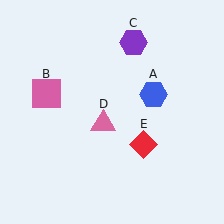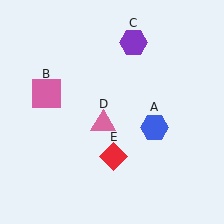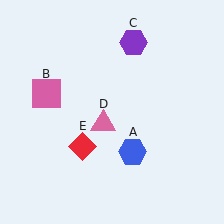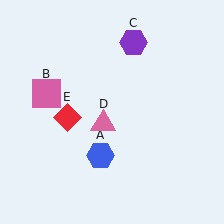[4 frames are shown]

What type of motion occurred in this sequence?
The blue hexagon (object A), red diamond (object E) rotated clockwise around the center of the scene.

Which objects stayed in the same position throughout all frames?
Pink square (object B) and purple hexagon (object C) and pink triangle (object D) remained stationary.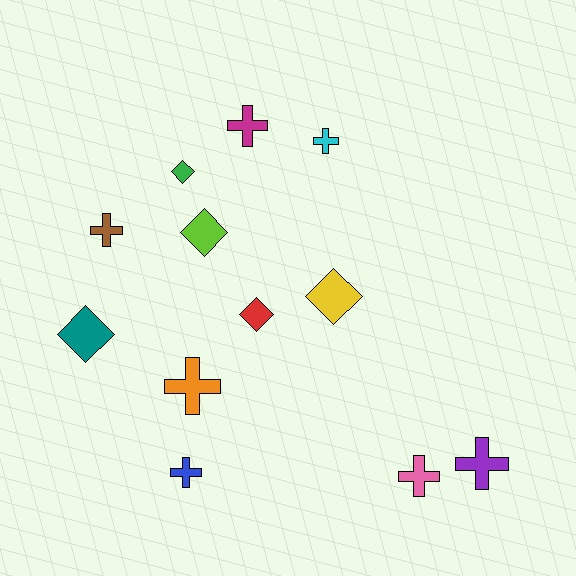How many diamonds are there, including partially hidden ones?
There are 5 diamonds.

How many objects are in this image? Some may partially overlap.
There are 12 objects.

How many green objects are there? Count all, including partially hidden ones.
There is 1 green object.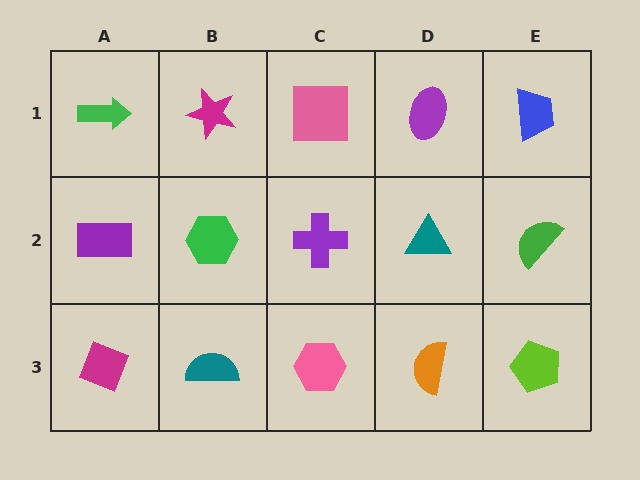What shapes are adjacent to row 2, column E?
A blue trapezoid (row 1, column E), a lime pentagon (row 3, column E), a teal triangle (row 2, column D).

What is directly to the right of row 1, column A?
A magenta star.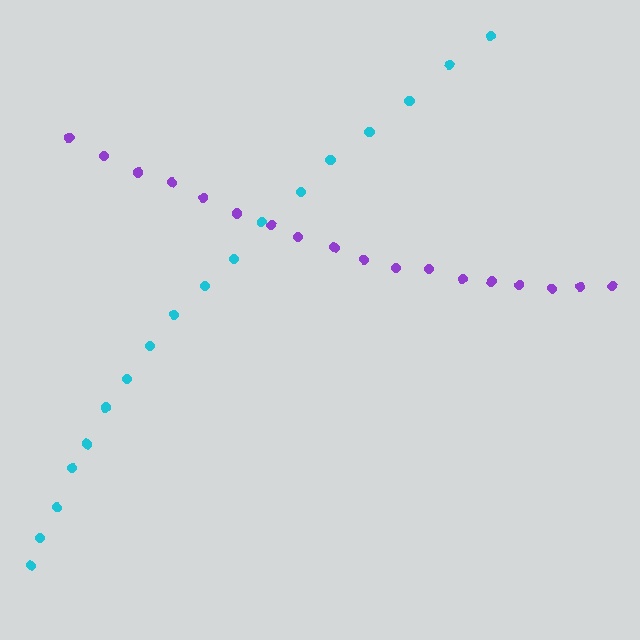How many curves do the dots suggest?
There are 2 distinct paths.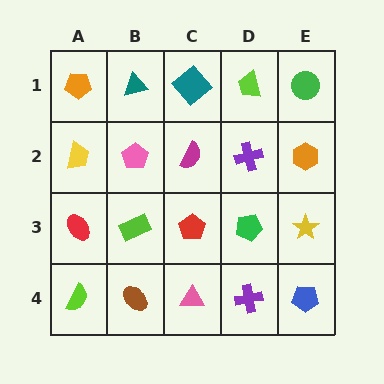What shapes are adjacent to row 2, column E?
A green circle (row 1, column E), a yellow star (row 3, column E), a purple cross (row 2, column D).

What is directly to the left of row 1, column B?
An orange pentagon.